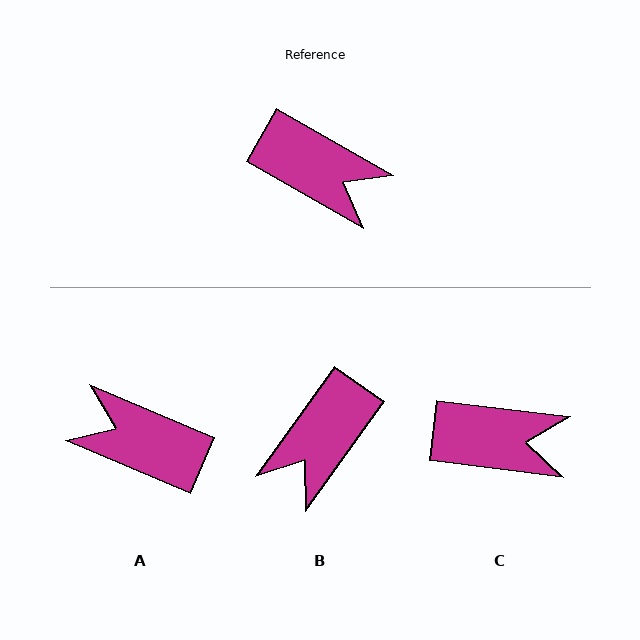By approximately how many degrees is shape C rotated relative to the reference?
Approximately 23 degrees counter-clockwise.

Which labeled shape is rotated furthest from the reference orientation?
A, about 173 degrees away.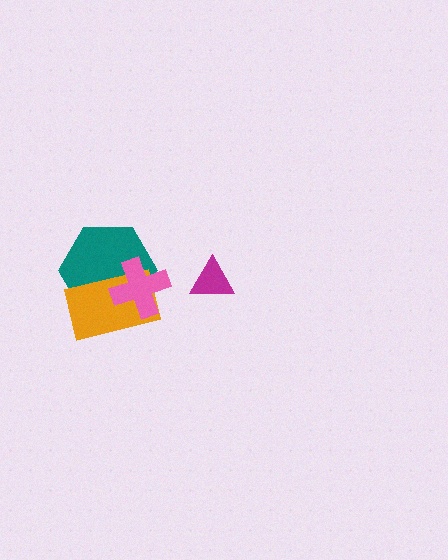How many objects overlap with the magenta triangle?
0 objects overlap with the magenta triangle.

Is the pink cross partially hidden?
No, no other shape covers it.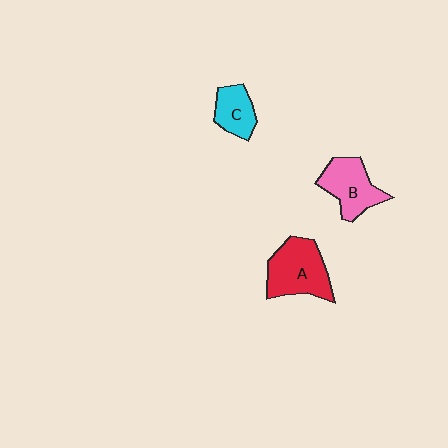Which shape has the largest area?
Shape A (red).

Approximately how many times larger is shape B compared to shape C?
Approximately 1.5 times.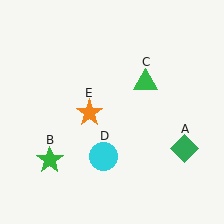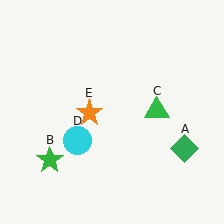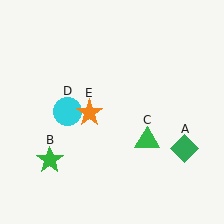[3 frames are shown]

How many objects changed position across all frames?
2 objects changed position: green triangle (object C), cyan circle (object D).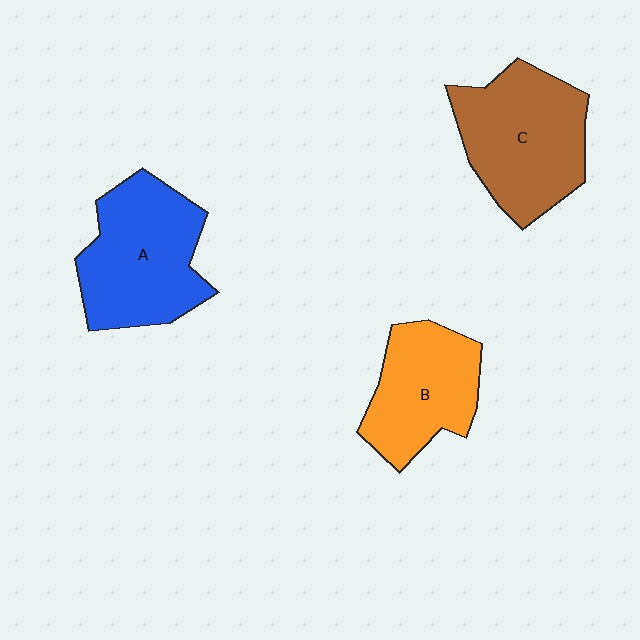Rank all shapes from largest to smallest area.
From largest to smallest: C (brown), A (blue), B (orange).